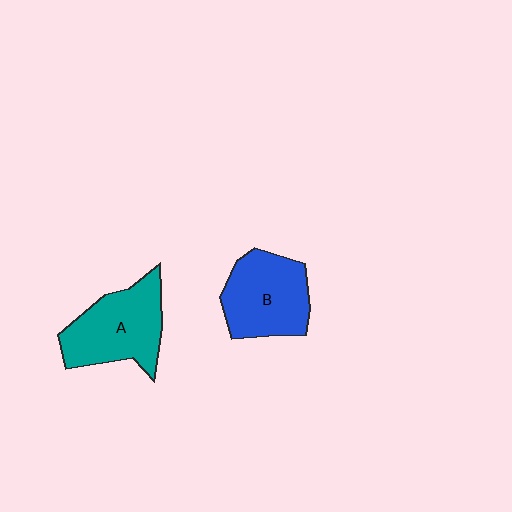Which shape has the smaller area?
Shape B (blue).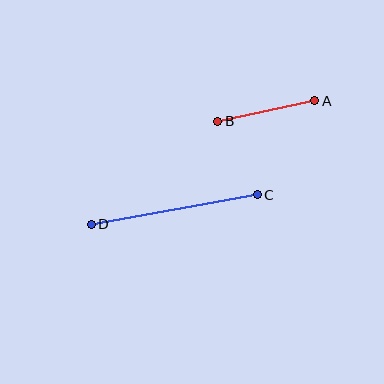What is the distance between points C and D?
The distance is approximately 168 pixels.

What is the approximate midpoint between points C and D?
The midpoint is at approximately (174, 209) pixels.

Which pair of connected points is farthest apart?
Points C and D are farthest apart.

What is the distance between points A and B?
The distance is approximately 99 pixels.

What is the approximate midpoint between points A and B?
The midpoint is at approximately (266, 111) pixels.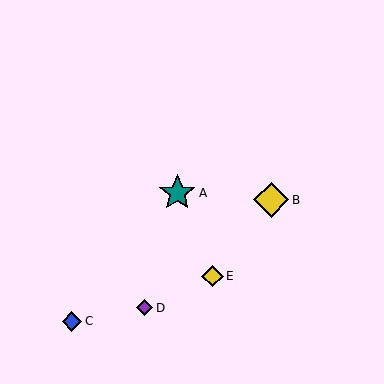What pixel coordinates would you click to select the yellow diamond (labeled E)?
Click at (212, 276) to select the yellow diamond E.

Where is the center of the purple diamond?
The center of the purple diamond is at (145, 308).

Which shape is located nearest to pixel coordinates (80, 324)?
The blue diamond (labeled C) at (72, 321) is nearest to that location.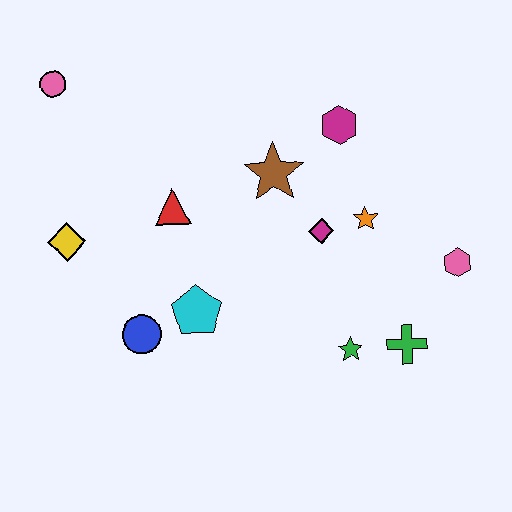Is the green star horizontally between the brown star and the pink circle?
No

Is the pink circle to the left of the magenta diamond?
Yes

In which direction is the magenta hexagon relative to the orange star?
The magenta hexagon is above the orange star.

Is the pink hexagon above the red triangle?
No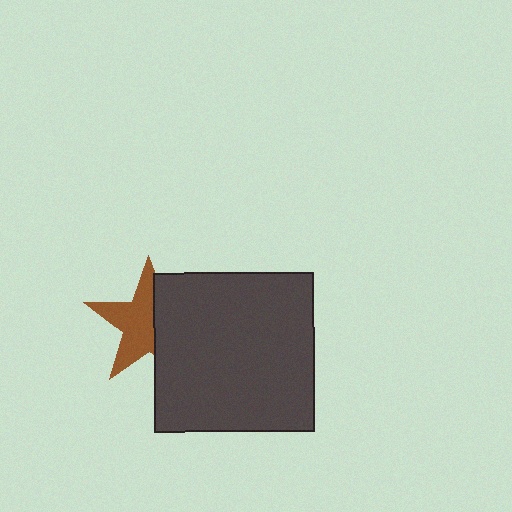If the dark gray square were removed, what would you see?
You would see the complete brown star.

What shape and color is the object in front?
The object in front is a dark gray square.